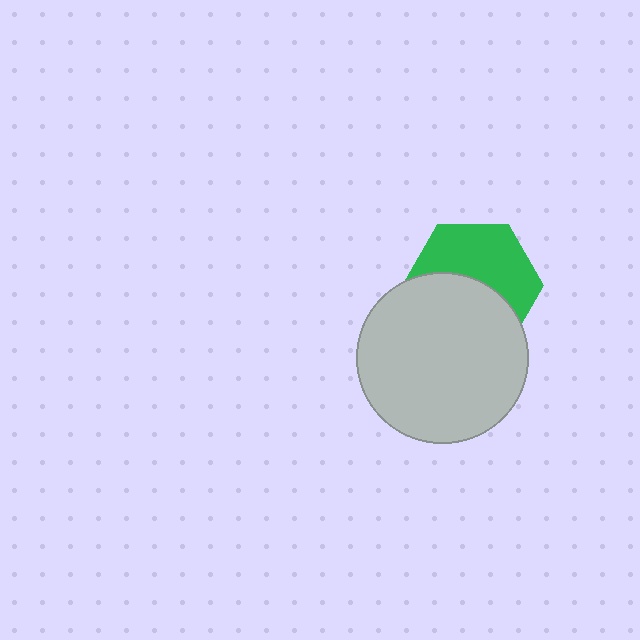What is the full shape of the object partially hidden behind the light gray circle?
The partially hidden object is a green hexagon.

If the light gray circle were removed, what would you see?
You would see the complete green hexagon.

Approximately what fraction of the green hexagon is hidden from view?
Roughly 49% of the green hexagon is hidden behind the light gray circle.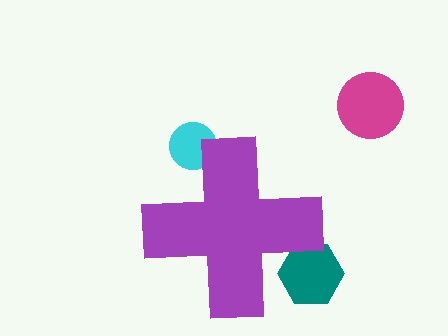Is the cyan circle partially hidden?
Yes, the cyan circle is partially hidden behind the purple cross.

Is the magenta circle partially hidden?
No, the magenta circle is fully visible.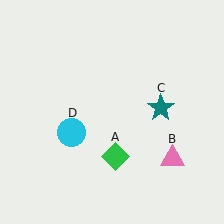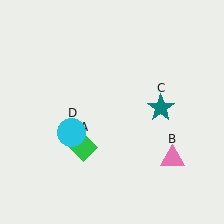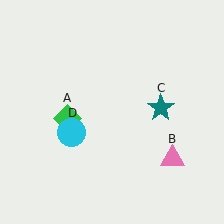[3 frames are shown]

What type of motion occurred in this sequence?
The green diamond (object A) rotated clockwise around the center of the scene.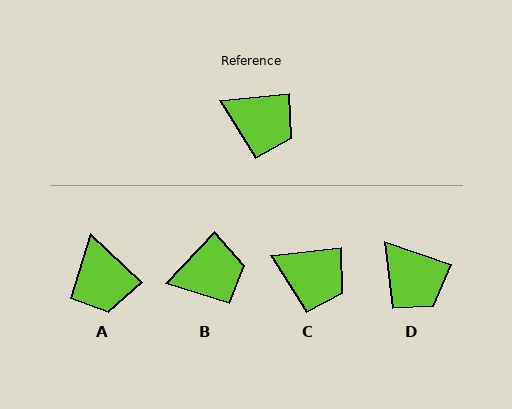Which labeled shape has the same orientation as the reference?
C.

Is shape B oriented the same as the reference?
No, it is off by about 40 degrees.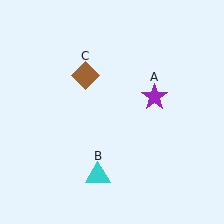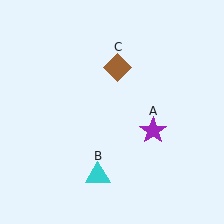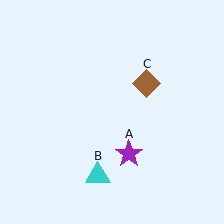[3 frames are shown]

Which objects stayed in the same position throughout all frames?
Cyan triangle (object B) remained stationary.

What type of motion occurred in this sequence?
The purple star (object A), brown diamond (object C) rotated clockwise around the center of the scene.